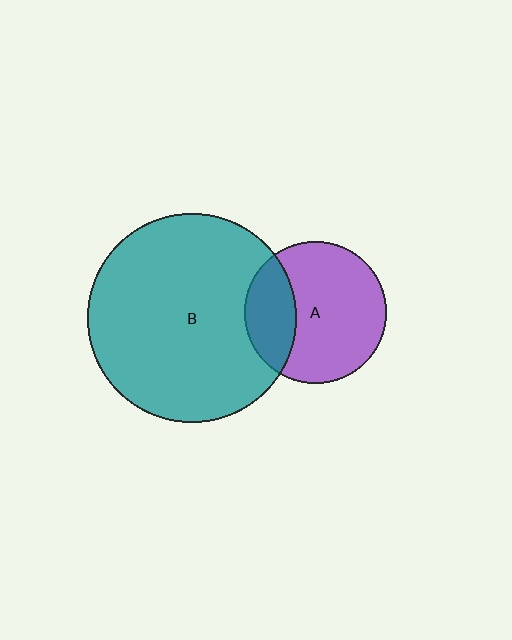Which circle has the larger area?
Circle B (teal).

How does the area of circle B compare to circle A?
Approximately 2.2 times.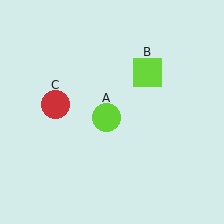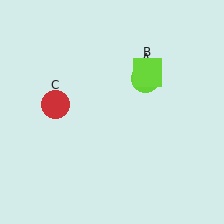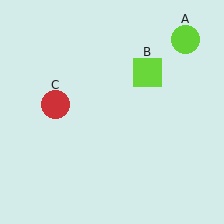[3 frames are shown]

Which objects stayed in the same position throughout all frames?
Lime square (object B) and red circle (object C) remained stationary.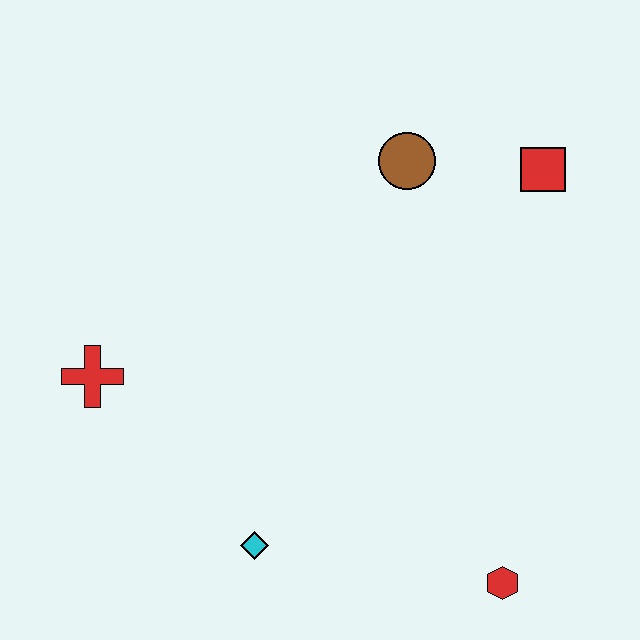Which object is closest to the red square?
The brown circle is closest to the red square.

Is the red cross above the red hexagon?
Yes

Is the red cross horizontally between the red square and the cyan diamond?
No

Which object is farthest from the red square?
The red cross is farthest from the red square.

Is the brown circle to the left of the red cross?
No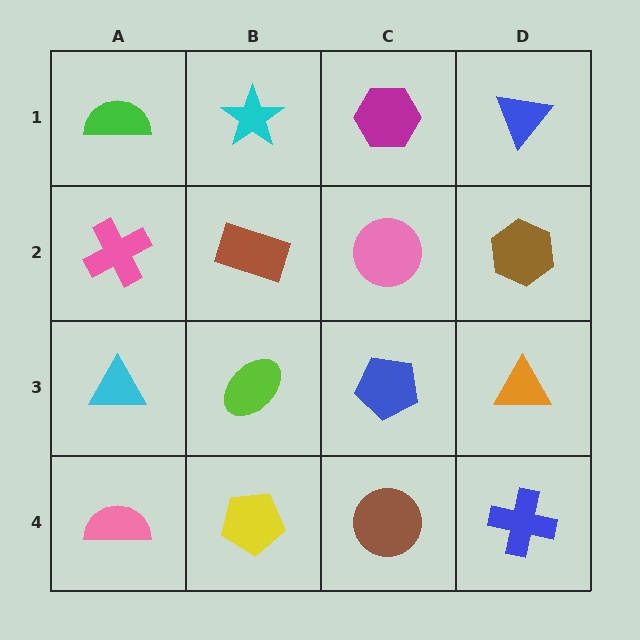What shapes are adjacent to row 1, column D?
A brown hexagon (row 2, column D), a magenta hexagon (row 1, column C).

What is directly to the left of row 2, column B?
A pink cross.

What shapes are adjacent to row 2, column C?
A magenta hexagon (row 1, column C), a blue pentagon (row 3, column C), a brown rectangle (row 2, column B), a brown hexagon (row 2, column D).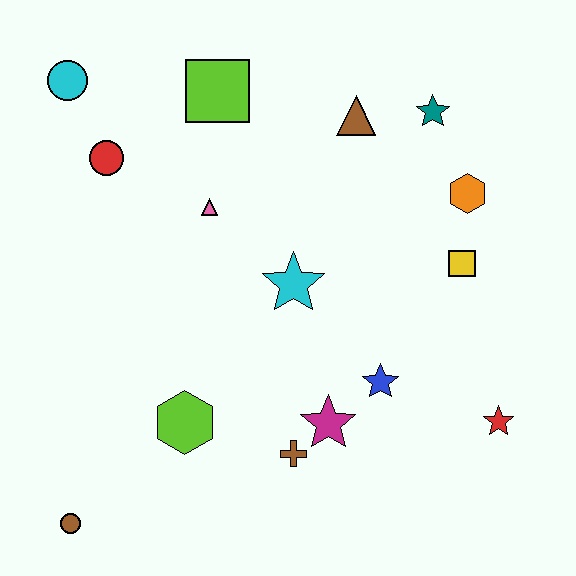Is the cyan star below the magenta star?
No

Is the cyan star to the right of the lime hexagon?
Yes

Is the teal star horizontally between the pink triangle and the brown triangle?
No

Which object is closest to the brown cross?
The magenta star is closest to the brown cross.